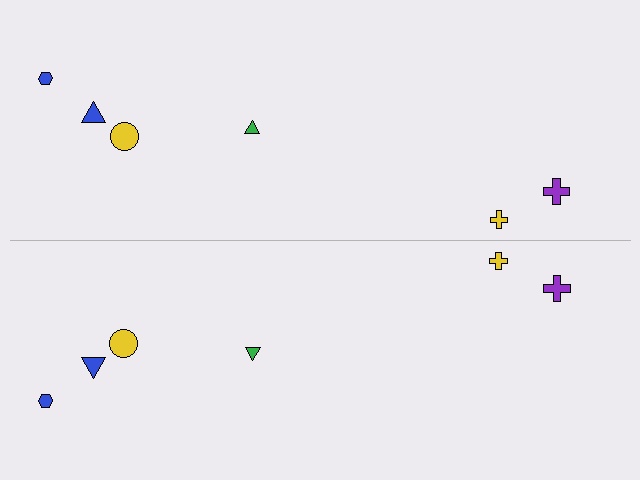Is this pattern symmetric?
Yes, this pattern has bilateral (reflection) symmetry.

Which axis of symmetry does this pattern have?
The pattern has a horizontal axis of symmetry running through the center of the image.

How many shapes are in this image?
There are 12 shapes in this image.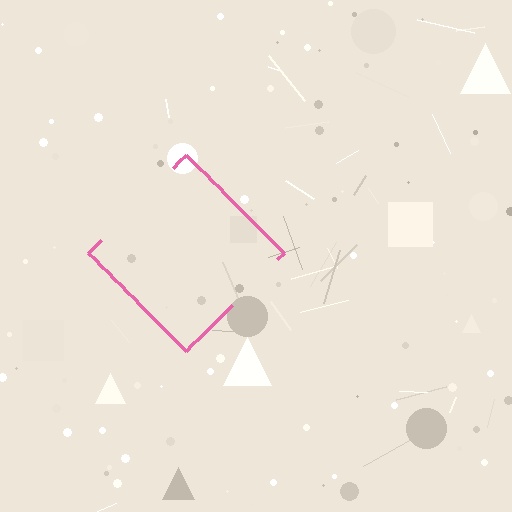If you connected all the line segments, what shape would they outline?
They would outline a diamond.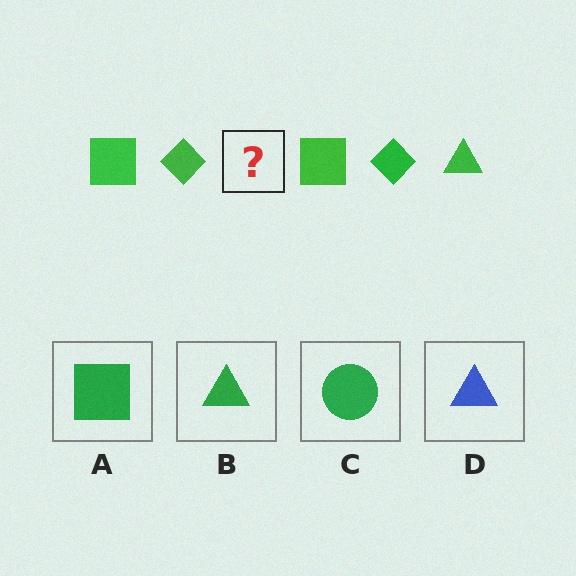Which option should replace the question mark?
Option B.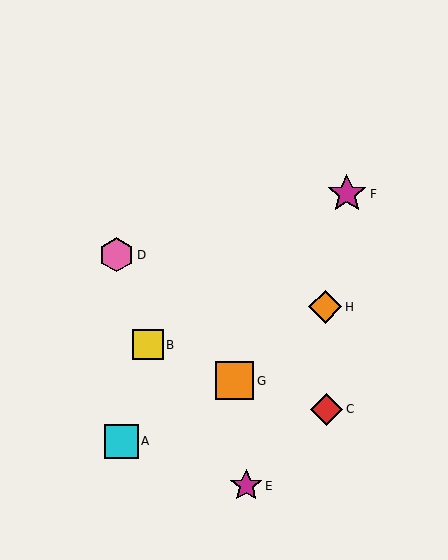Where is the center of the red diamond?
The center of the red diamond is at (327, 409).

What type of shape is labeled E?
Shape E is a magenta star.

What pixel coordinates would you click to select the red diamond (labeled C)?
Click at (327, 409) to select the red diamond C.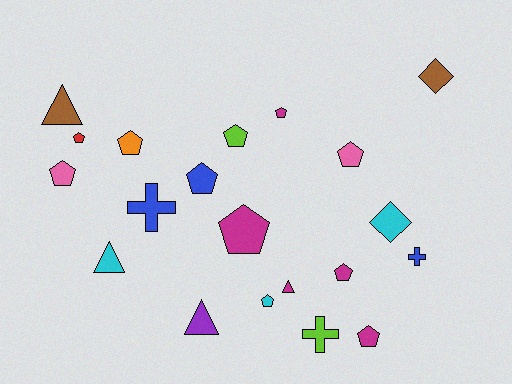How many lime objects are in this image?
There are 2 lime objects.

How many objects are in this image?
There are 20 objects.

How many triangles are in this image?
There are 4 triangles.